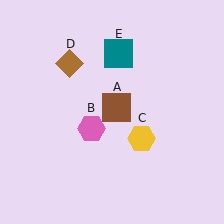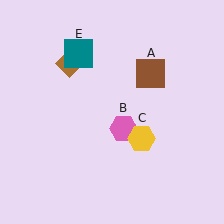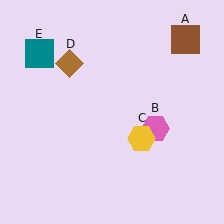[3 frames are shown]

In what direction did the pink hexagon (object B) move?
The pink hexagon (object B) moved right.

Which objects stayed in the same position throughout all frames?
Yellow hexagon (object C) and brown diamond (object D) remained stationary.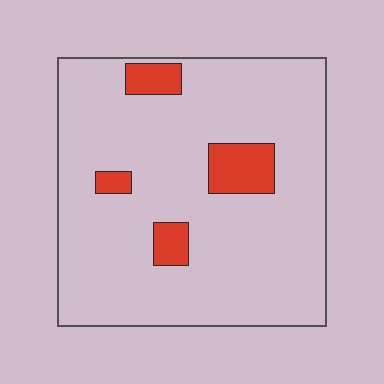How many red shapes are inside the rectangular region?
4.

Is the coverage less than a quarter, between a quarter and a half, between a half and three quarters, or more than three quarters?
Less than a quarter.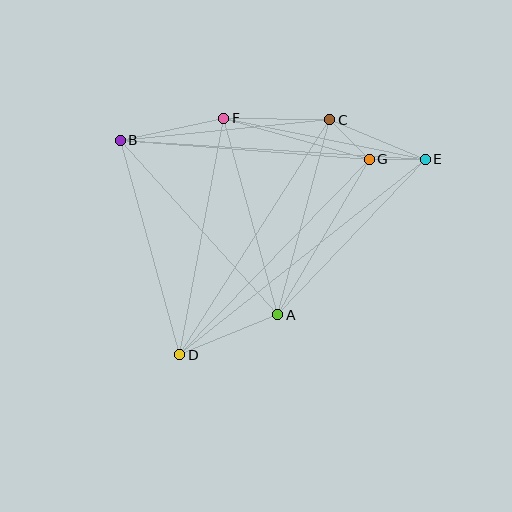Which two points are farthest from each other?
Points D and E are farthest from each other.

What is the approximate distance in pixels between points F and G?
The distance between F and G is approximately 151 pixels.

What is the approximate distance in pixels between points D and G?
The distance between D and G is approximately 273 pixels.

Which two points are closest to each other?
Points E and G are closest to each other.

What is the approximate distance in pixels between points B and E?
The distance between B and E is approximately 306 pixels.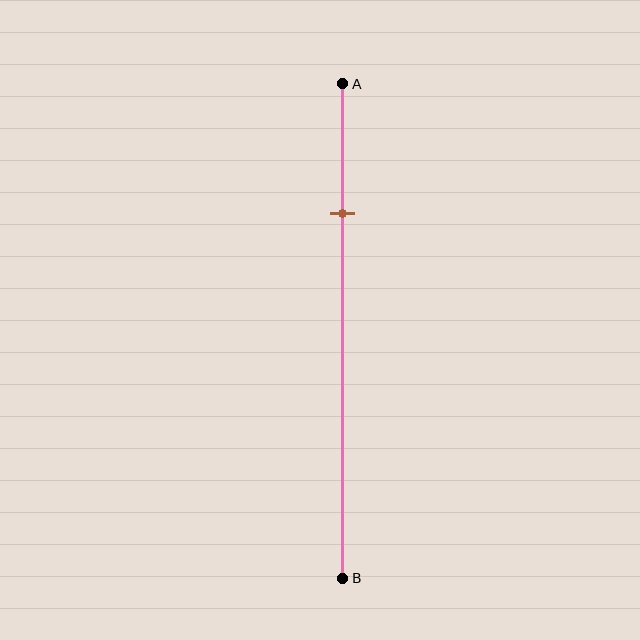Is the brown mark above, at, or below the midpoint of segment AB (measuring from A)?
The brown mark is above the midpoint of segment AB.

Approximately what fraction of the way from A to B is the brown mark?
The brown mark is approximately 25% of the way from A to B.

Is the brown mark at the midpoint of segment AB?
No, the mark is at about 25% from A, not at the 50% midpoint.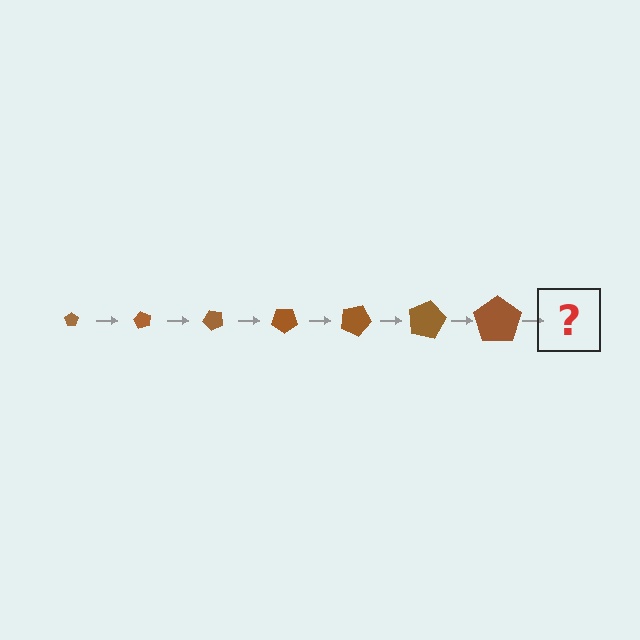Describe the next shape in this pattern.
It should be a pentagon, larger than the previous one and rotated 420 degrees from the start.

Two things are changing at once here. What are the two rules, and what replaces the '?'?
The two rules are that the pentagon grows larger each step and it rotates 60 degrees each step. The '?' should be a pentagon, larger than the previous one and rotated 420 degrees from the start.